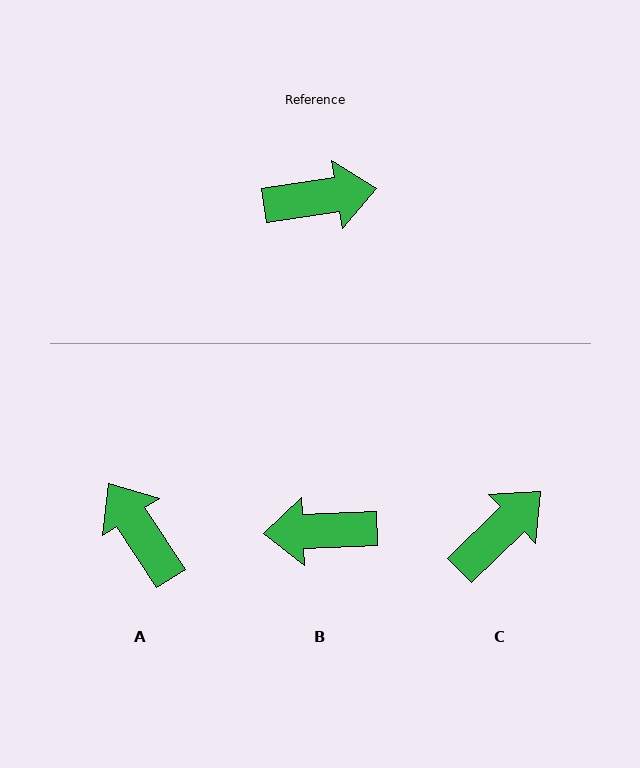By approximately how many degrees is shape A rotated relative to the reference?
Approximately 114 degrees counter-clockwise.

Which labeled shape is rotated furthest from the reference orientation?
B, about 173 degrees away.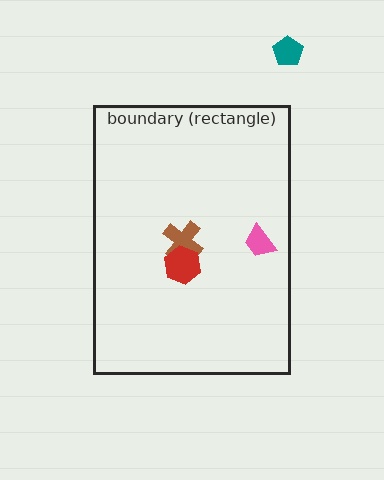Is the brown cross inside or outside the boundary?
Inside.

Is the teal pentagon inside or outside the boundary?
Outside.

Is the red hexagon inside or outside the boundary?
Inside.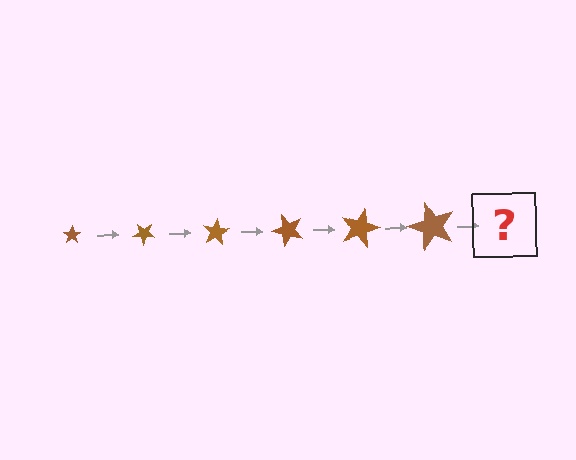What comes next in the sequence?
The next element should be a star, larger than the previous one and rotated 240 degrees from the start.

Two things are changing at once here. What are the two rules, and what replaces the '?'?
The two rules are that the star grows larger each step and it rotates 40 degrees each step. The '?' should be a star, larger than the previous one and rotated 240 degrees from the start.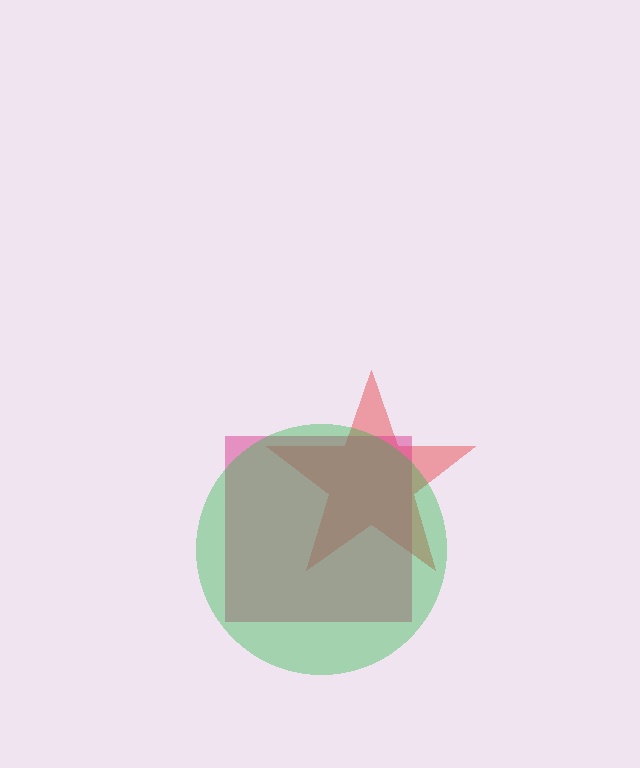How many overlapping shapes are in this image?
There are 3 overlapping shapes in the image.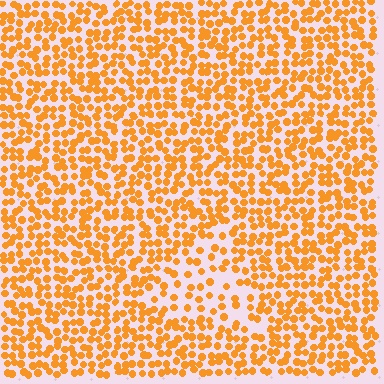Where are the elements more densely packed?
The elements are more densely packed outside the triangle boundary.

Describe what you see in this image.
The image contains small orange elements arranged at two different densities. A triangle-shaped region is visible where the elements are less densely packed than the surrounding area.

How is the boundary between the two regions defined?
The boundary is defined by a change in element density (approximately 2.0x ratio). All elements are the same color, size, and shape.